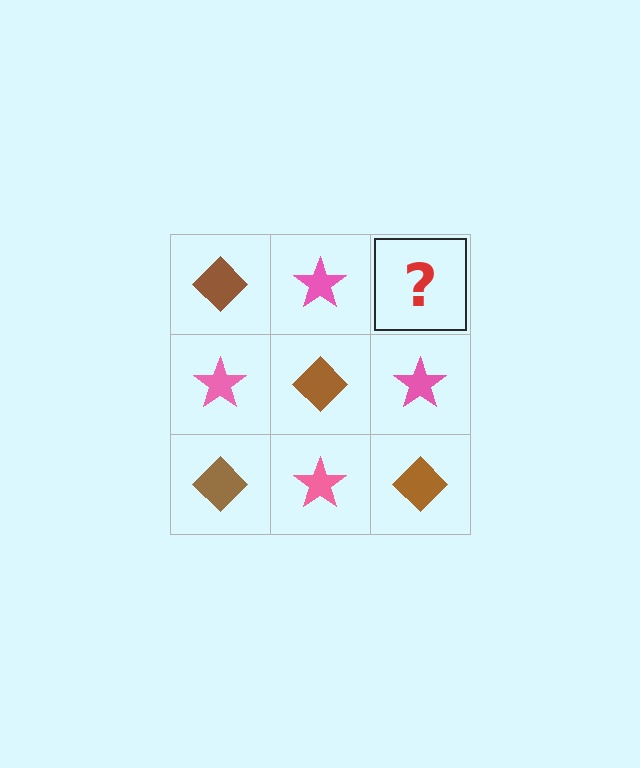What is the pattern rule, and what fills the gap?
The rule is that it alternates brown diamond and pink star in a checkerboard pattern. The gap should be filled with a brown diamond.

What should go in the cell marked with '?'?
The missing cell should contain a brown diamond.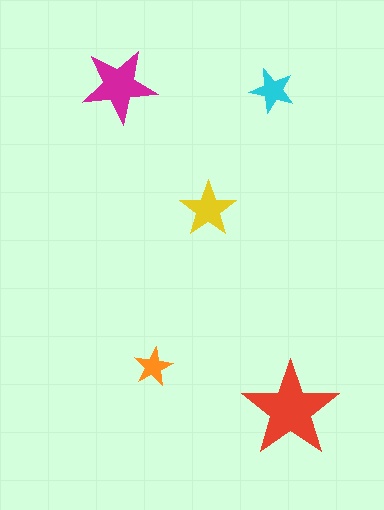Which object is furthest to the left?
The magenta star is leftmost.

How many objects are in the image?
There are 5 objects in the image.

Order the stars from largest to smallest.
the red one, the magenta one, the yellow one, the cyan one, the orange one.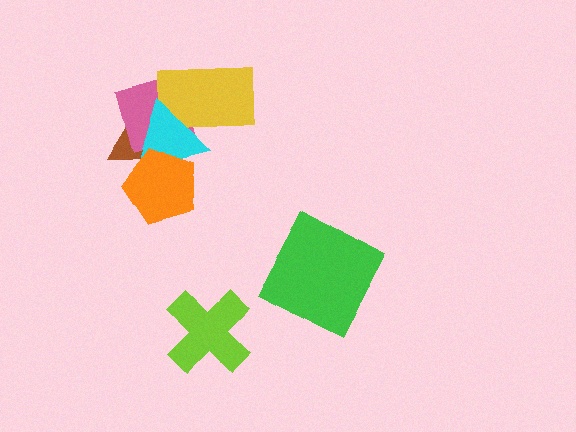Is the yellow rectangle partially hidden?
Yes, it is partially covered by another shape.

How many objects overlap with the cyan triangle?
4 objects overlap with the cyan triangle.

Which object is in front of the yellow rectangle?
The cyan triangle is in front of the yellow rectangle.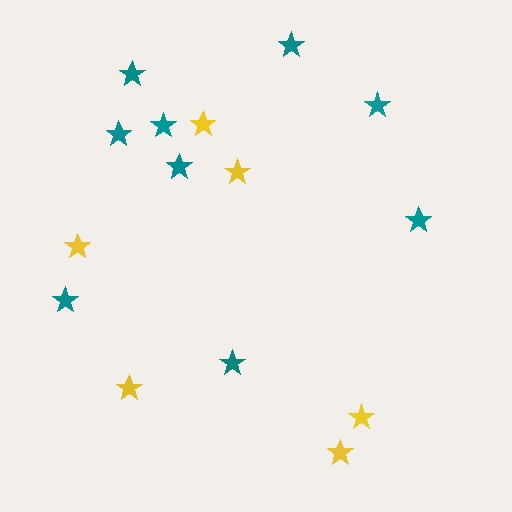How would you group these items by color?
There are 2 groups: one group of teal stars (9) and one group of yellow stars (6).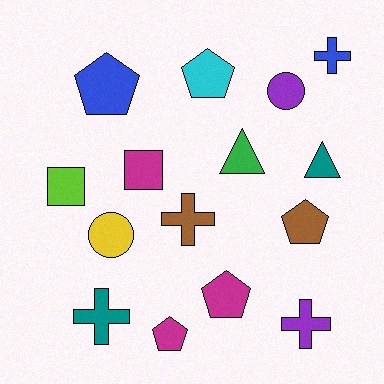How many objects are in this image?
There are 15 objects.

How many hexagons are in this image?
There are no hexagons.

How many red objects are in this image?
There are no red objects.